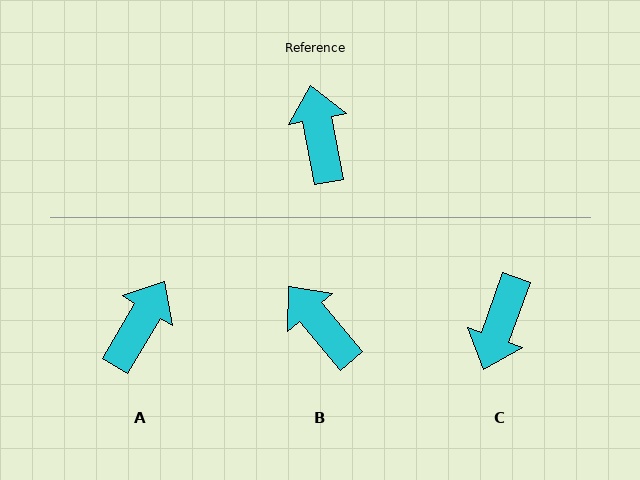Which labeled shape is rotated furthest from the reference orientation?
C, about 149 degrees away.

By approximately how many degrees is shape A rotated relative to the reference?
Approximately 41 degrees clockwise.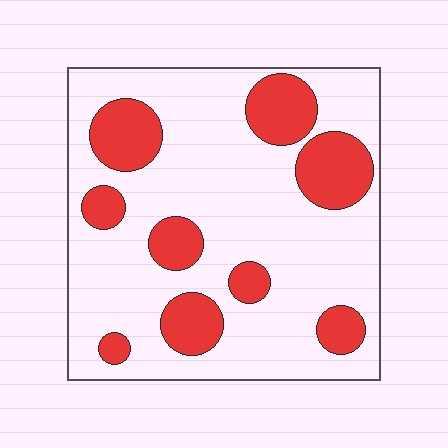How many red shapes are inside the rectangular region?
9.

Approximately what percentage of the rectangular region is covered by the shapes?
Approximately 25%.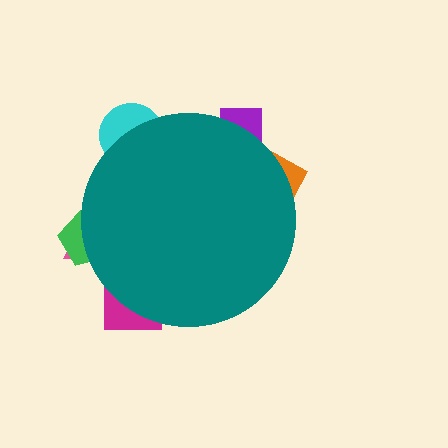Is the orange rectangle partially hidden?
Yes, the orange rectangle is partially hidden behind the teal circle.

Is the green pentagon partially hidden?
Yes, the green pentagon is partially hidden behind the teal circle.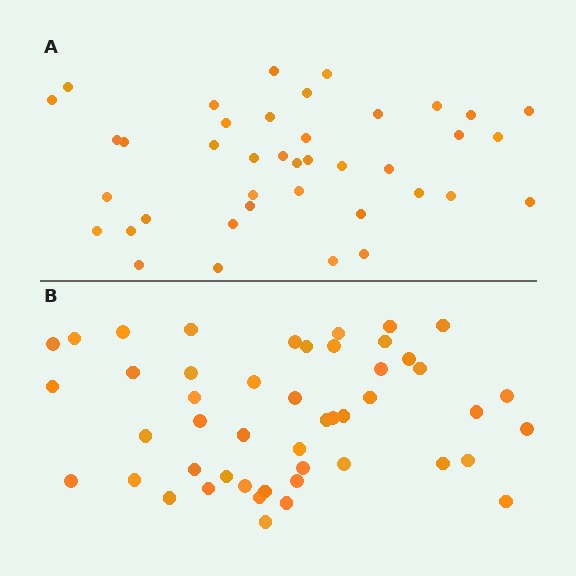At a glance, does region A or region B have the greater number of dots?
Region B (the bottom region) has more dots.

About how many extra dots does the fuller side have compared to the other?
Region B has roughly 8 or so more dots than region A.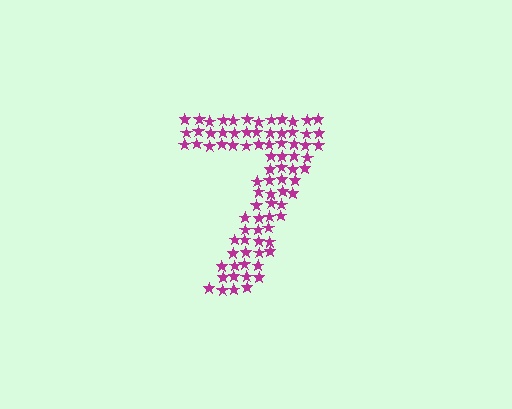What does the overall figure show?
The overall figure shows the digit 7.